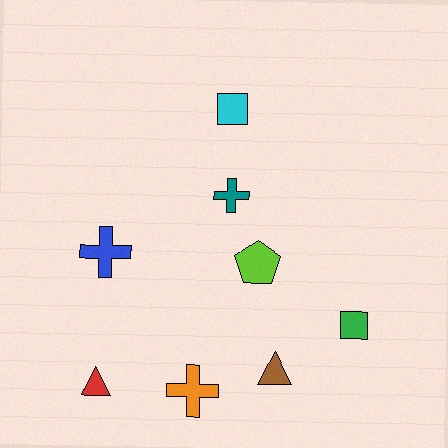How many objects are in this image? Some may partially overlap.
There are 8 objects.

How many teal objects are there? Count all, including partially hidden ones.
There is 1 teal object.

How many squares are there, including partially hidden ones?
There are 2 squares.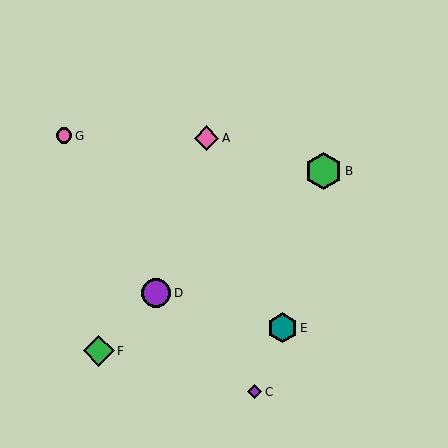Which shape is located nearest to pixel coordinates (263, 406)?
The purple diamond (labeled C) at (254, 392) is nearest to that location.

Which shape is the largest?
The green hexagon (labeled B) is the largest.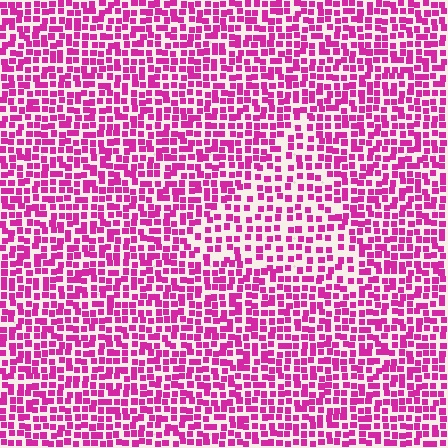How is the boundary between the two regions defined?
The boundary is defined by a change in element density (approximately 1.6x ratio). All elements are the same color, size, and shape.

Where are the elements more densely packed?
The elements are more densely packed outside the triangle boundary.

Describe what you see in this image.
The image contains small magenta elements arranged at two different densities. A triangle-shaped region is visible where the elements are less densely packed than the surrounding area.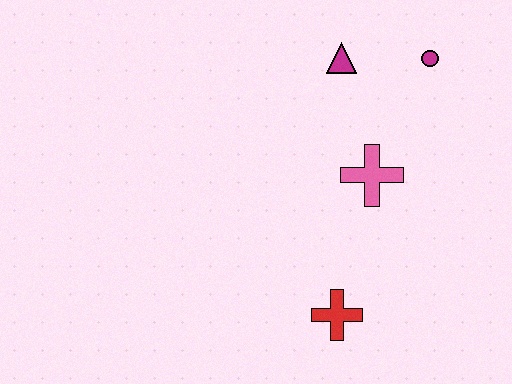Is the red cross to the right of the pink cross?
No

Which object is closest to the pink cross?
The magenta triangle is closest to the pink cross.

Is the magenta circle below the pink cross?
No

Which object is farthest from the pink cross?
The red cross is farthest from the pink cross.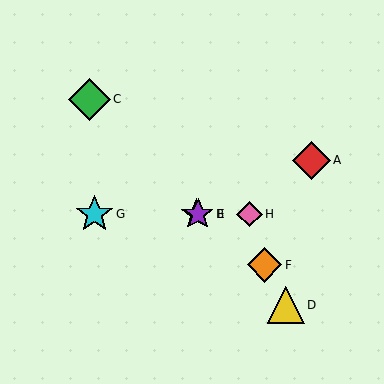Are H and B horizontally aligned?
Yes, both are at y≈214.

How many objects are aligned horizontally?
4 objects (B, E, G, H) are aligned horizontally.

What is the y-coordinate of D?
Object D is at y≈305.